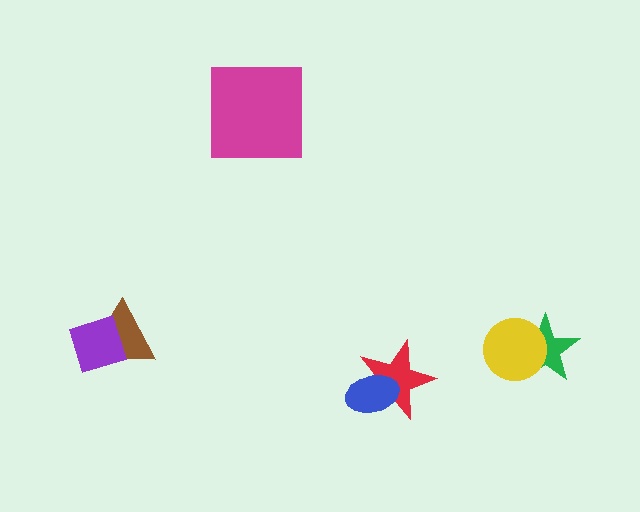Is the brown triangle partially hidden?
Yes, it is partially covered by another shape.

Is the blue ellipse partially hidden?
No, no other shape covers it.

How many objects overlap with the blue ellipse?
1 object overlaps with the blue ellipse.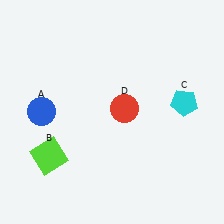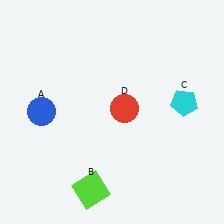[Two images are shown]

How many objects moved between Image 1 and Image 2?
1 object moved between the two images.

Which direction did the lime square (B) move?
The lime square (B) moved right.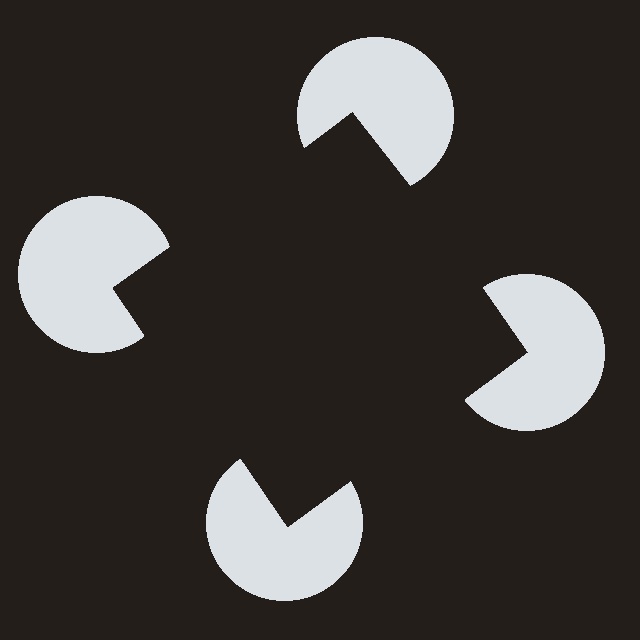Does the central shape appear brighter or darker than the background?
It typically appears slightly darker than the background, even though no actual brightness change is drawn.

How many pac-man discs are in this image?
There are 4 — one at each vertex of the illusory square.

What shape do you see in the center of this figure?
An illusory square — its edges are inferred from the aligned wedge cuts in the pac-man discs, not physically drawn.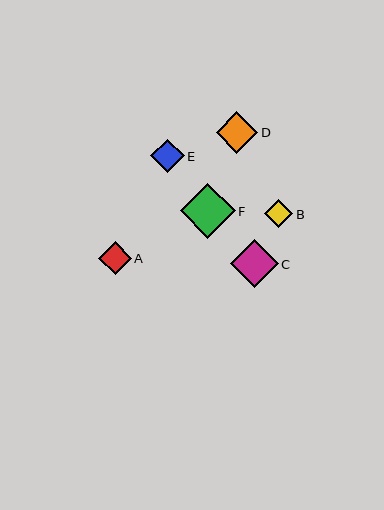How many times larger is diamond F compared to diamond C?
Diamond F is approximately 1.1 times the size of diamond C.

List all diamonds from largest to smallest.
From largest to smallest: F, C, D, E, A, B.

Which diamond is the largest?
Diamond F is the largest with a size of approximately 55 pixels.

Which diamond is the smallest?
Diamond B is the smallest with a size of approximately 28 pixels.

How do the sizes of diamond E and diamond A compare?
Diamond E and diamond A are approximately the same size.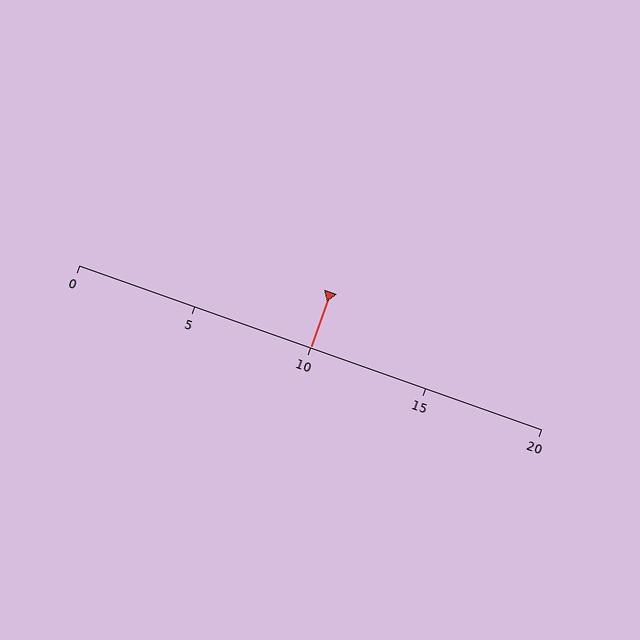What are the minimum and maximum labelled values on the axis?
The axis runs from 0 to 20.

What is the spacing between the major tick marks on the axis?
The major ticks are spaced 5 apart.